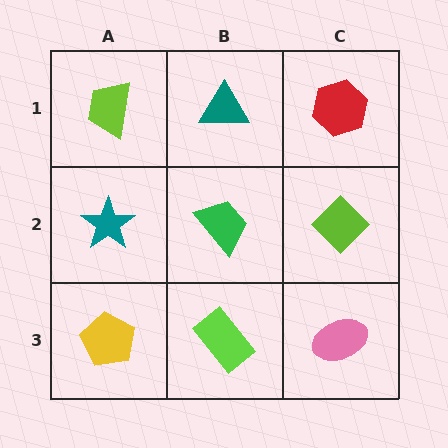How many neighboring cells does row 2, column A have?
3.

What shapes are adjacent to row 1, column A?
A teal star (row 2, column A), a teal triangle (row 1, column B).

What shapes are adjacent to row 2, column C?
A red hexagon (row 1, column C), a pink ellipse (row 3, column C), a green trapezoid (row 2, column B).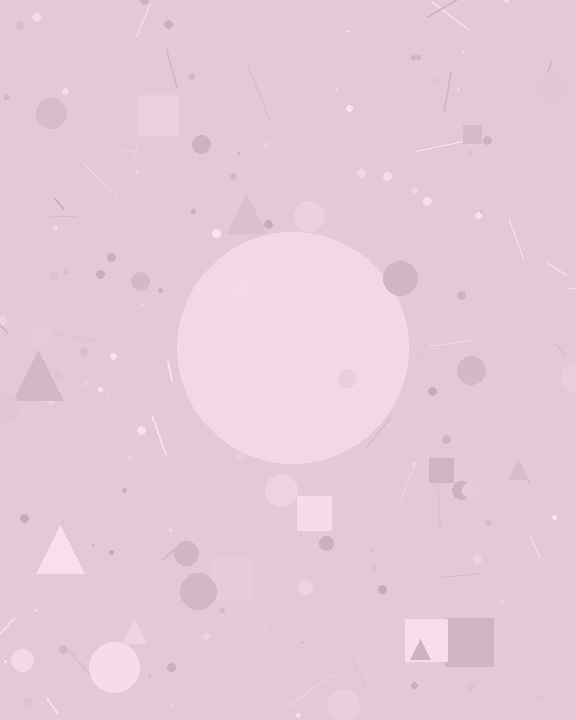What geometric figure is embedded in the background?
A circle is embedded in the background.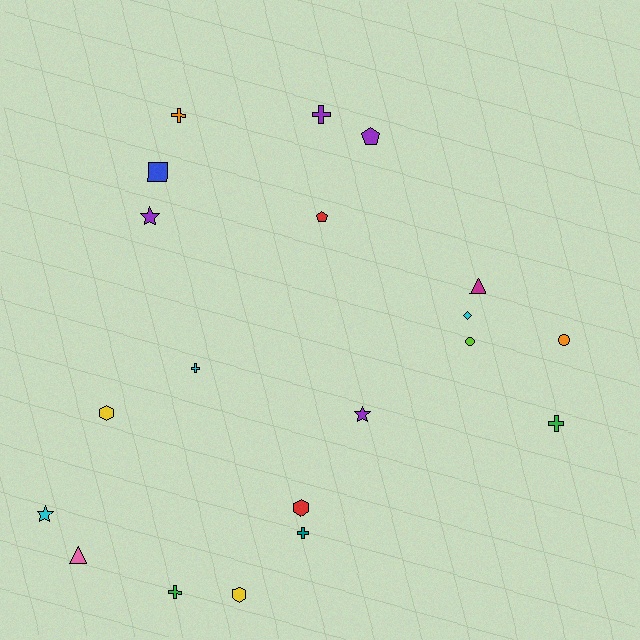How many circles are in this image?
There are 2 circles.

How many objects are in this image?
There are 20 objects.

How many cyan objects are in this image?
There are 3 cyan objects.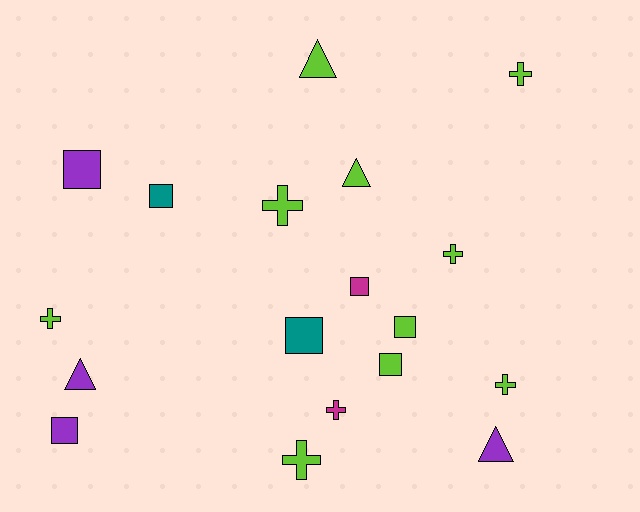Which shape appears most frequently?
Square, with 7 objects.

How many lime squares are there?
There are 2 lime squares.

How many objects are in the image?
There are 18 objects.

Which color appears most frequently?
Lime, with 10 objects.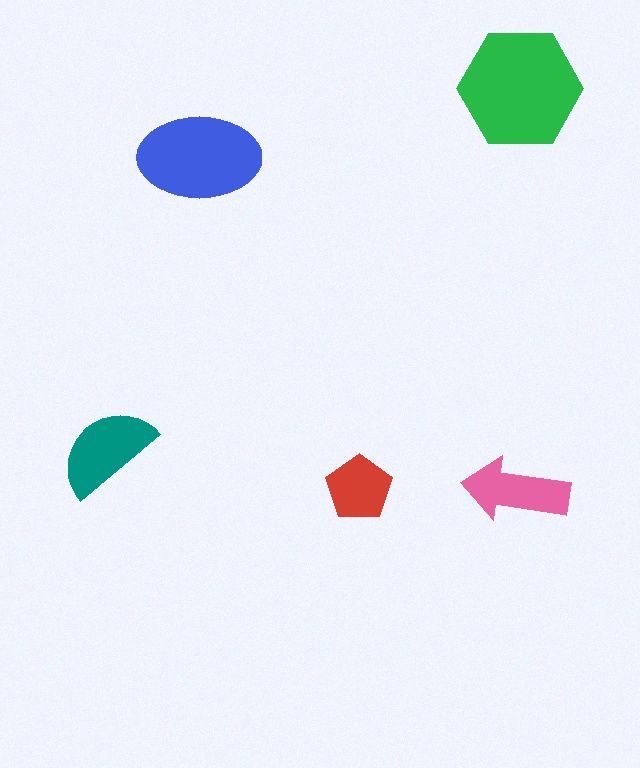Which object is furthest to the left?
The teal semicircle is leftmost.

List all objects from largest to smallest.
The green hexagon, the blue ellipse, the teal semicircle, the pink arrow, the red pentagon.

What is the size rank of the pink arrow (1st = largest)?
4th.